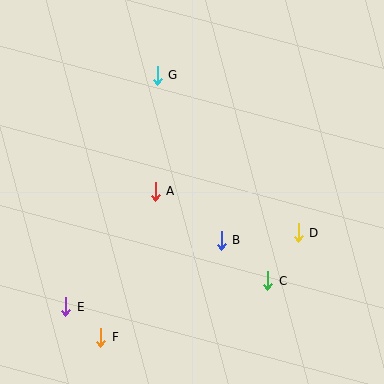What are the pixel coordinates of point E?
Point E is at (66, 307).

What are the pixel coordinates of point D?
Point D is at (298, 233).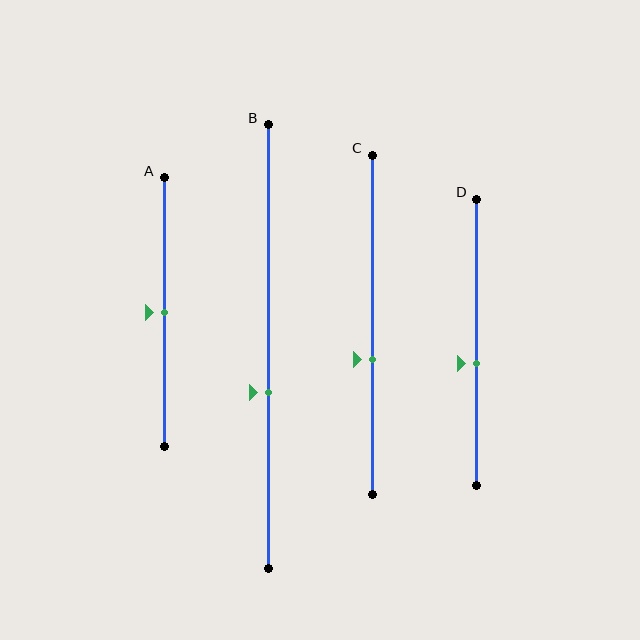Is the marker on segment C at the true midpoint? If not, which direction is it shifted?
No, the marker on segment C is shifted downward by about 10% of the segment length.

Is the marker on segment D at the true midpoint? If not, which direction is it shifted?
No, the marker on segment D is shifted downward by about 7% of the segment length.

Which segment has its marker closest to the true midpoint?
Segment A has its marker closest to the true midpoint.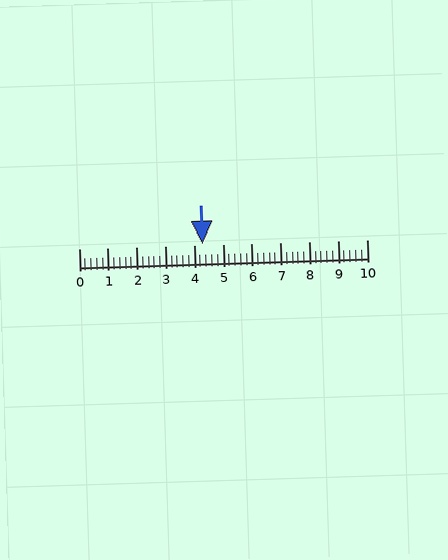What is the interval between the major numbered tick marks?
The major tick marks are spaced 1 units apart.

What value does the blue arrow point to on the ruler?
The blue arrow points to approximately 4.3.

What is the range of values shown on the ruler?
The ruler shows values from 0 to 10.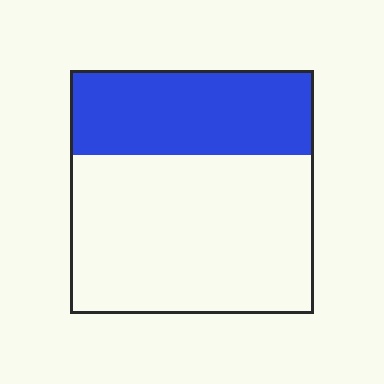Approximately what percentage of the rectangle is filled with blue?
Approximately 35%.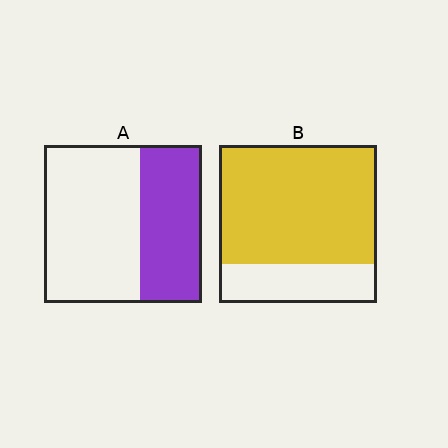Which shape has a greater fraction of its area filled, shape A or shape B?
Shape B.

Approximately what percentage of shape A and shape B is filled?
A is approximately 40% and B is approximately 75%.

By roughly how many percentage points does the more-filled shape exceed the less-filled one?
By roughly 35 percentage points (B over A).